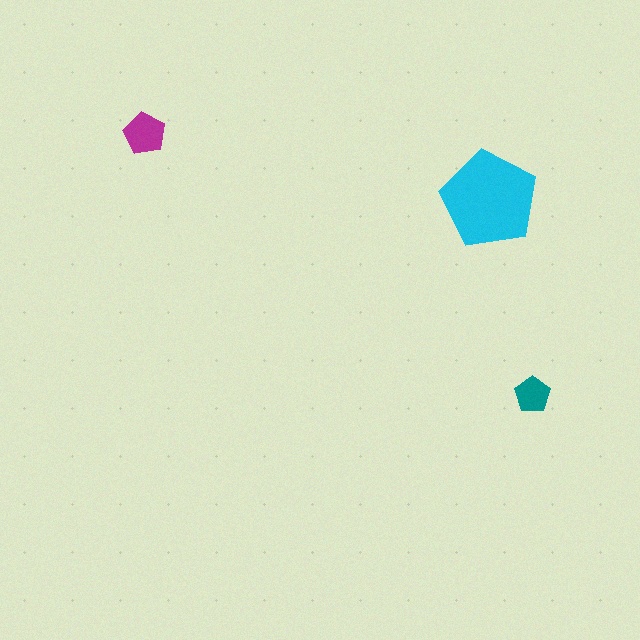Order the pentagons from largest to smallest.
the cyan one, the magenta one, the teal one.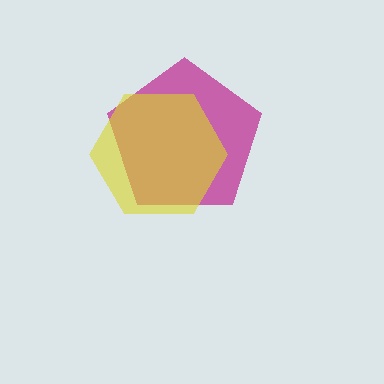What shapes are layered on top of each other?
The layered shapes are: a magenta pentagon, a yellow hexagon.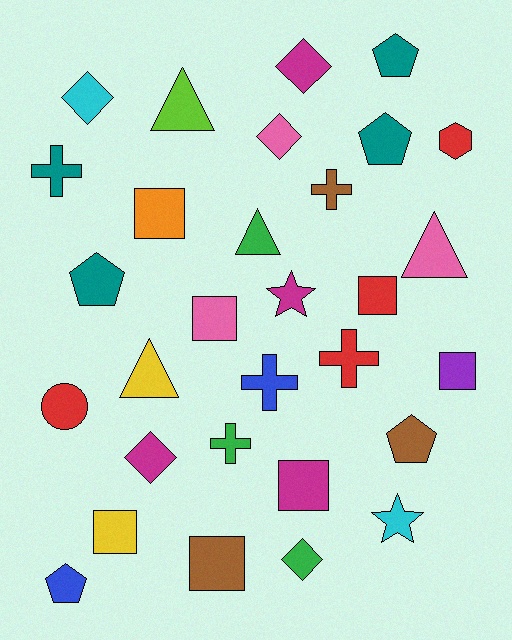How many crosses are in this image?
There are 5 crosses.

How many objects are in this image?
There are 30 objects.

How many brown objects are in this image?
There are 3 brown objects.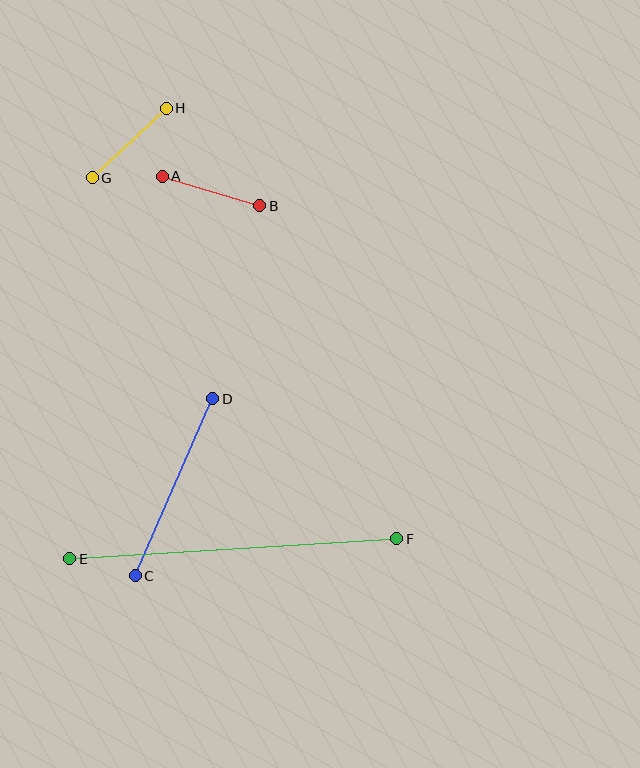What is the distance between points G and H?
The distance is approximately 102 pixels.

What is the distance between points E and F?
The distance is approximately 328 pixels.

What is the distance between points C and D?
The distance is approximately 193 pixels.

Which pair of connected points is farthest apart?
Points E and F are farthest apart.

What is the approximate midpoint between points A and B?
The midpoint is at approximately (211, 191) pixels.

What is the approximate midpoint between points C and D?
The midpoint is at approximately (174, 487) pixels.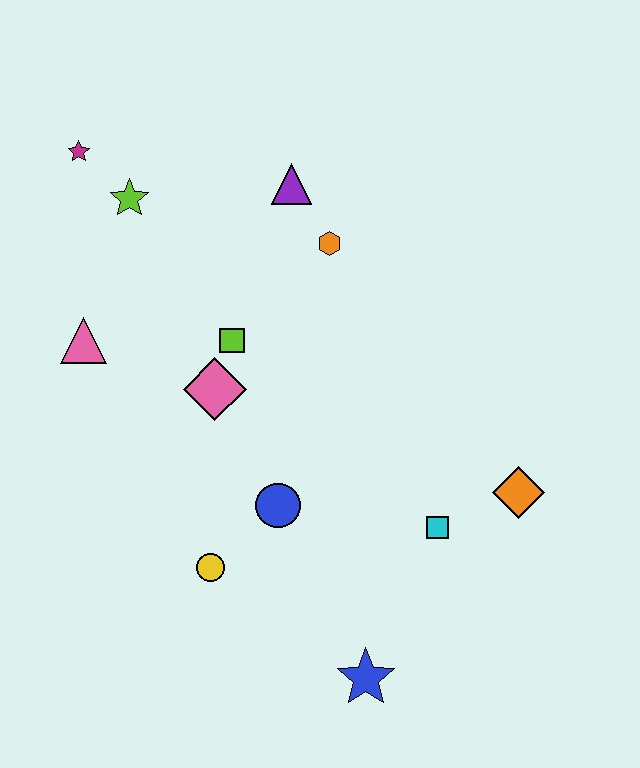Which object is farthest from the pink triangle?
The orange diamond is farthest from the pink triangle.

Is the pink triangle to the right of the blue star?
No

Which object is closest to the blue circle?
The yellow circle is closest to the blue circle.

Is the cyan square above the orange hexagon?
No